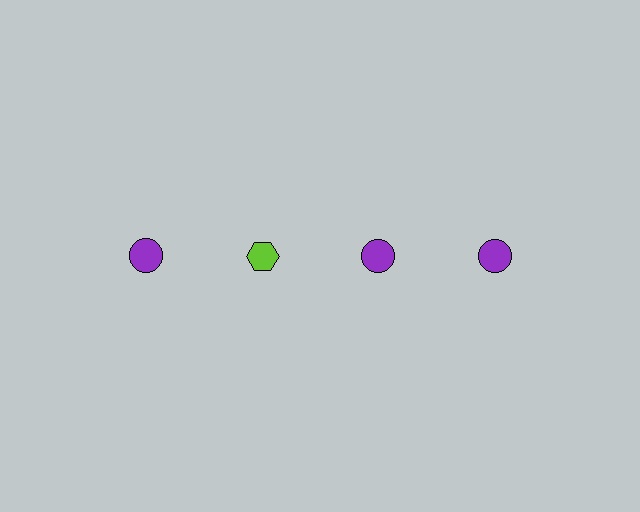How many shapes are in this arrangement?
There are 4 shapes arranged in a grid pattern.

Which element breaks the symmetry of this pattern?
The lime hexagon in the top row, second from left column breaks the symmetry. All other shapes are purple circles.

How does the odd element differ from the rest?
It differs in both color (lime instead of purple) and shape (hexagon instead of circle).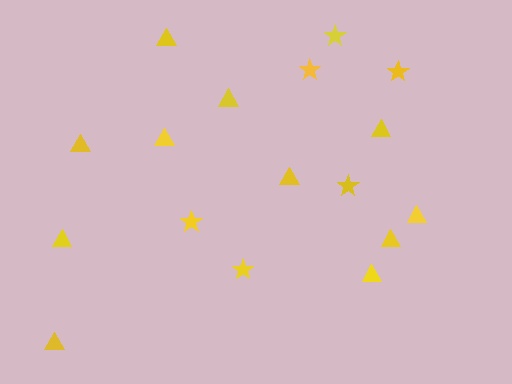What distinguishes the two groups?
There are 2 groups: one group of triangles (11) and one group of stars (6).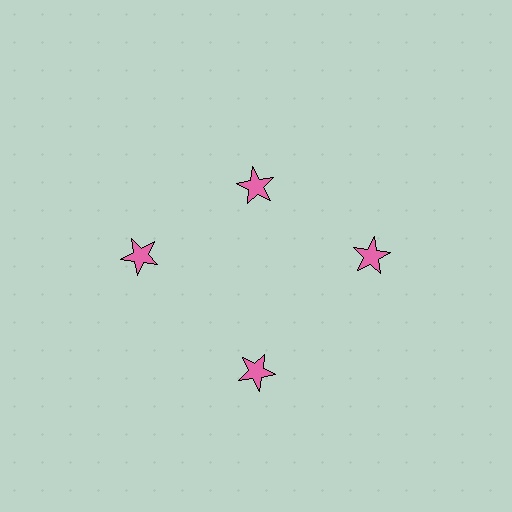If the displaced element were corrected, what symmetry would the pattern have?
It would have 4-fold rotational symmetry — the pattern would map onto itself every 90 degrees.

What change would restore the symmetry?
The symmetry would be restored by moving it outward, back onto the ring so that all 4 stars sit at equal angles and equal distance from the center.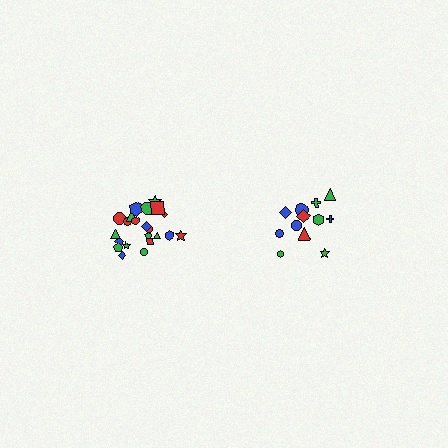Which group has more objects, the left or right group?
The left group.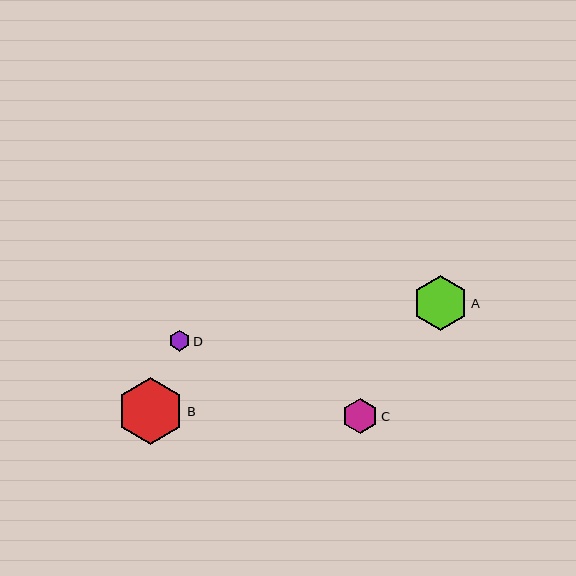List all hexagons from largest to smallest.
From largest to smallest: B, A, C, D.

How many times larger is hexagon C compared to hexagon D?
Hexagon C is approximately 1.7 times the size of hexagon D.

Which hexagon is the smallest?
Hexagon D is the smallest with a size of approximately 21 pixels.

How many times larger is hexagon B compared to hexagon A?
Hexagon B is approximately 1.2 times the size of hexagon A.